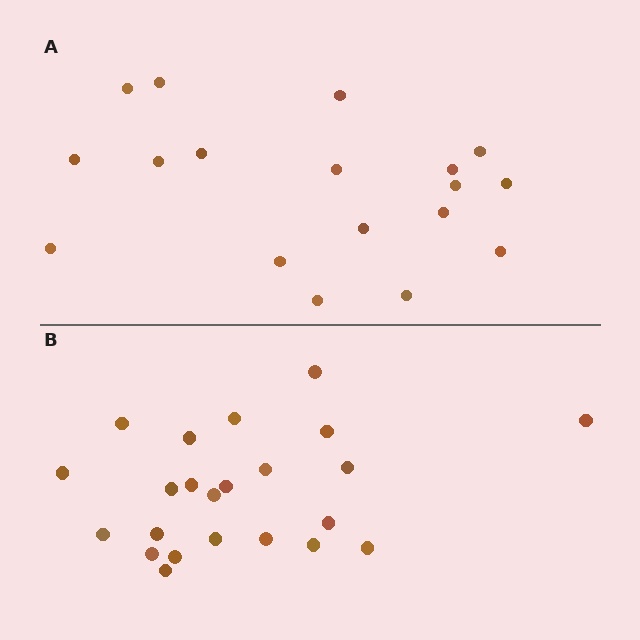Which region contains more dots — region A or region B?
Region B (the bottom region) has more dots.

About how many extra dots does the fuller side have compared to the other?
Region B has about 5 more dots than region A.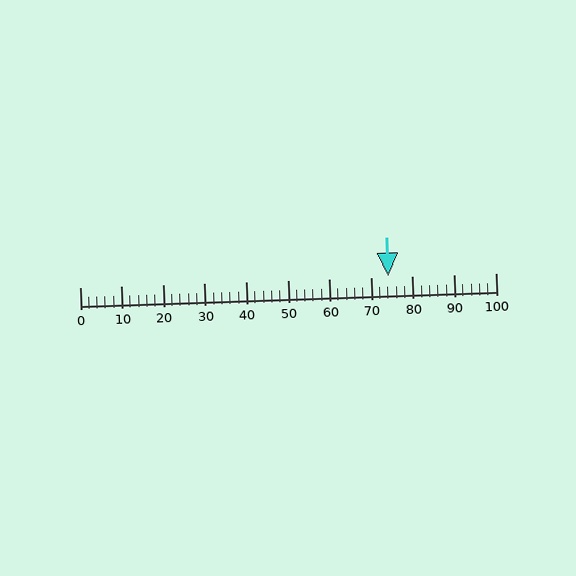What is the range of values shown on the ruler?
The ruler shows values from 0 to 100.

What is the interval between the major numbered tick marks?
The major tick marks are spaced 10 units apart.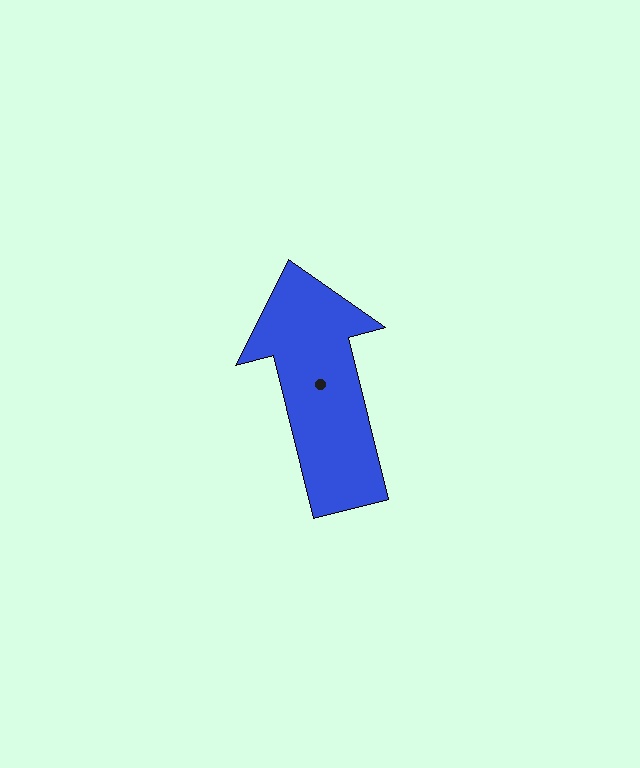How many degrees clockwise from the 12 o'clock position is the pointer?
Approximately 346 degrees.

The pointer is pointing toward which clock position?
Roughly 12 o'clock.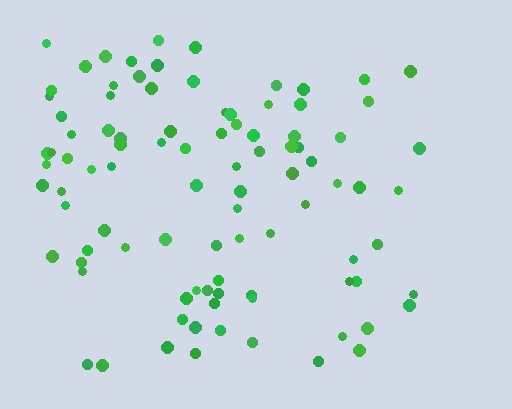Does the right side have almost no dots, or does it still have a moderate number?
Still a moderate number, just noticeably fewer than the left.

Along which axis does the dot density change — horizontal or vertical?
Horizontal.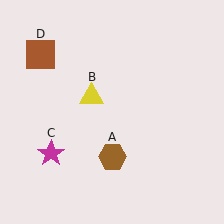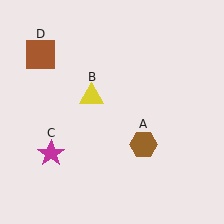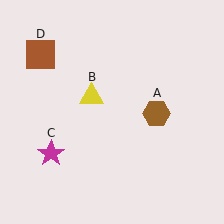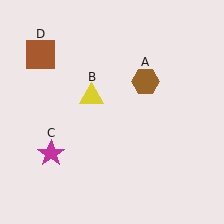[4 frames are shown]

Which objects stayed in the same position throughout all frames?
Yellow triangle (object B) and magenta star (object C) and brown square (object D) remained stationary.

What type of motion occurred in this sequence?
The brown hexagon (object A) rotated counterclockwise around the center of the scene.